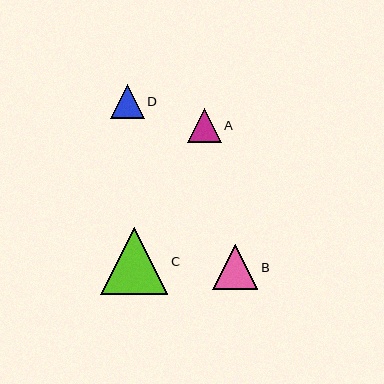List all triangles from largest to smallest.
From largest to smallest: C, B, D, A.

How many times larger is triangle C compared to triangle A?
Triangle C is approximately 2.0 times the size of triangle A.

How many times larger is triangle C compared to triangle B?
Triangle C is approximately 1.5 times the size of triangle B.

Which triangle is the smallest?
Triangle A is the smallest with a size of approximately 34 pixels.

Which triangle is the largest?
Triangle C is the largest with a size of approximately 67 pixels.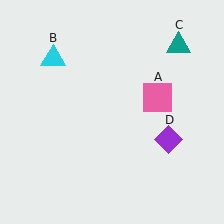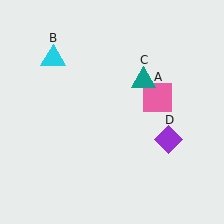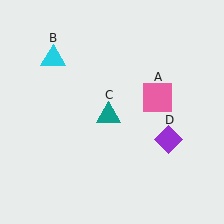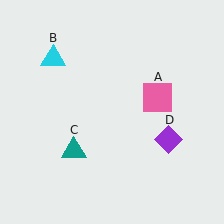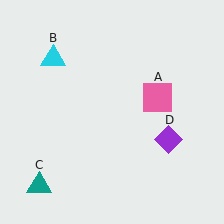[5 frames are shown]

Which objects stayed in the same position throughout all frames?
Pink square (object A) and cyan triangle (object B) and purple diamond (object D) remained stationary.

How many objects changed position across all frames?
1 object changed position: teal triangle (object C).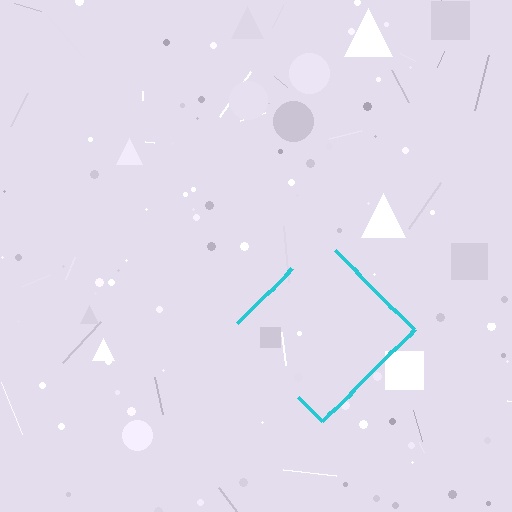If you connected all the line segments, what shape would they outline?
They would outline a diamond.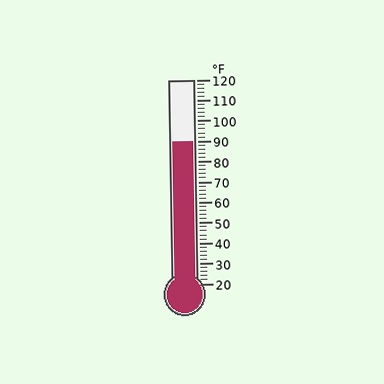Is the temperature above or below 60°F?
The temperature is above 60°F.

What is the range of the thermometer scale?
The thermometer scale ranges from 20°F to 120°F.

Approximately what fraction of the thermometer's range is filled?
The thermometer is filled to approximately 70% of its range.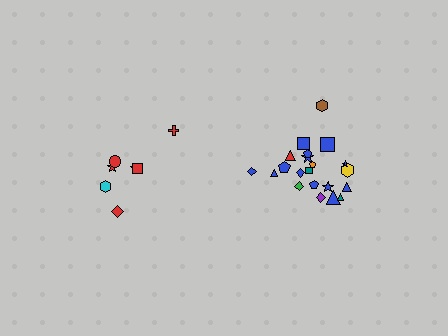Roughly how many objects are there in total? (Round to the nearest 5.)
Roughly 30 objects in total.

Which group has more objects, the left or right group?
The right group.